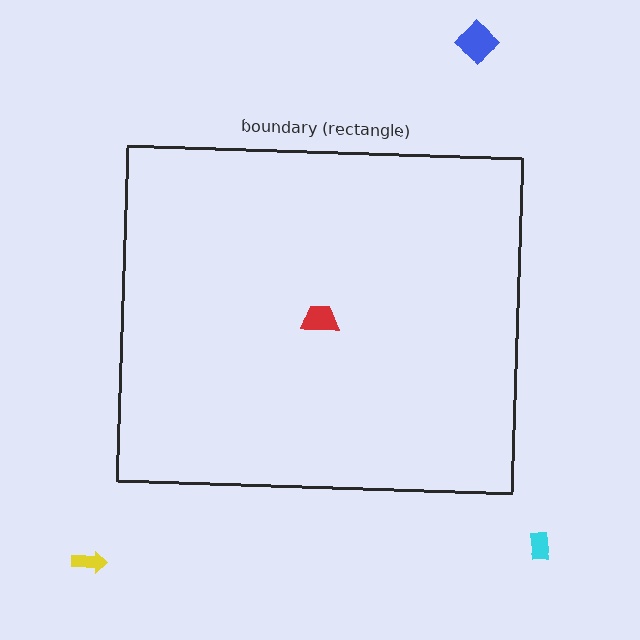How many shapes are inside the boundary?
1 inside, 3 outside.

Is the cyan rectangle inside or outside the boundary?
Outside.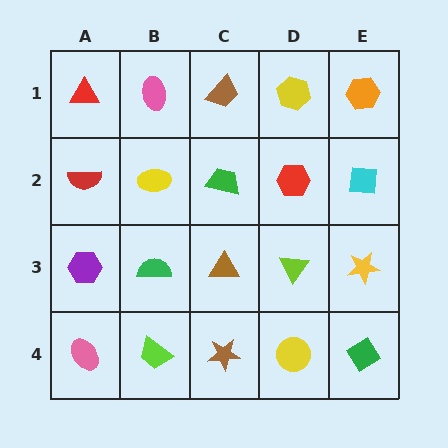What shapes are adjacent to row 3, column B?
A yellow ellipse (row 2, column B), a lime trapezoid (row 4, column B), a purple hexagon (row 3, column A), a brown triangle (row 3, column C).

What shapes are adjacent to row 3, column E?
A cyan square (row 2, column E), a green diamond (row 4, column E), a lime triangle (row 3, column D).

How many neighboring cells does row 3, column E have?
3.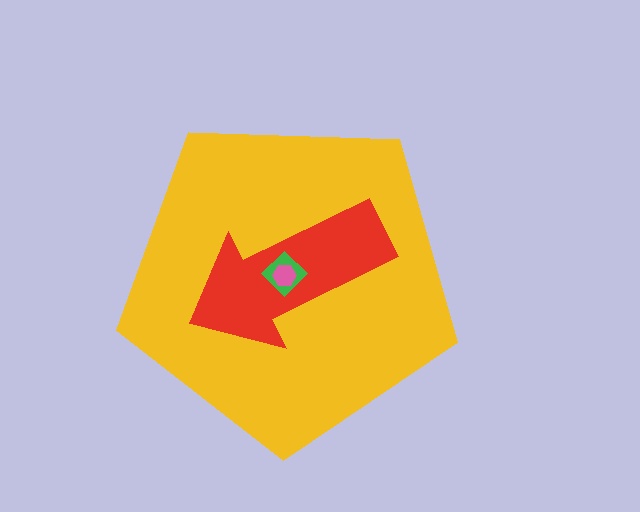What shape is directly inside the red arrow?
The green diamond.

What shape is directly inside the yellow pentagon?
The red arrow.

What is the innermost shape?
The pink hexagon.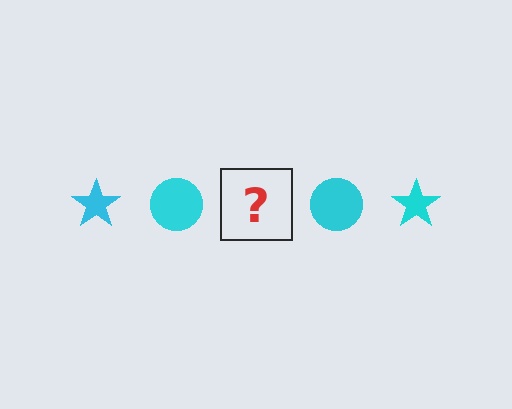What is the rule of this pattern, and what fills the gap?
The rule is that the pattern cycles through star, circle shapes in cyan. The gap should be filled with a cyan star.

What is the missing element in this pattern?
The missing element is a cyan star.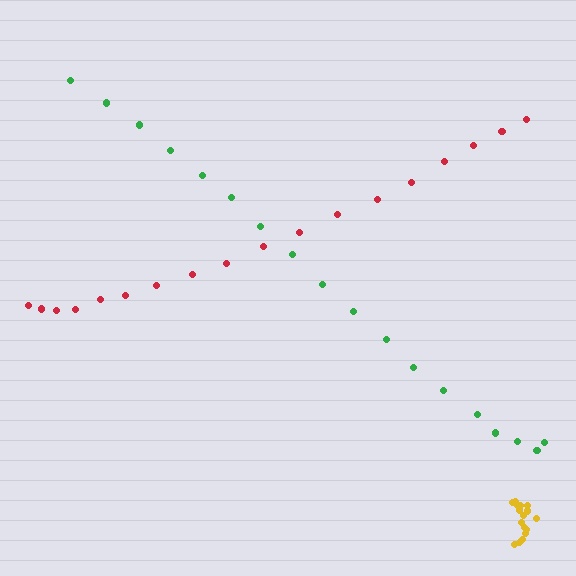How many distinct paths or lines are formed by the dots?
There are 3 distinct paths.